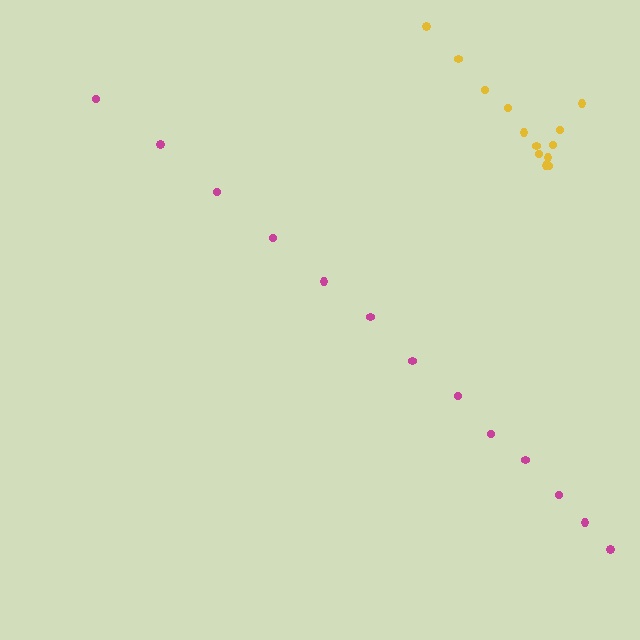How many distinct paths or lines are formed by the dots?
There are 2 distinct paths.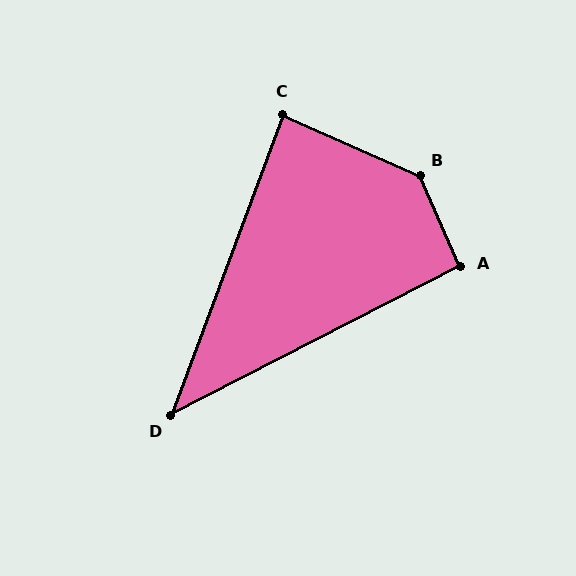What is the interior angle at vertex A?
Approximately 93 degrees (approximately right).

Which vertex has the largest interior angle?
B, at approximately 138 degrees.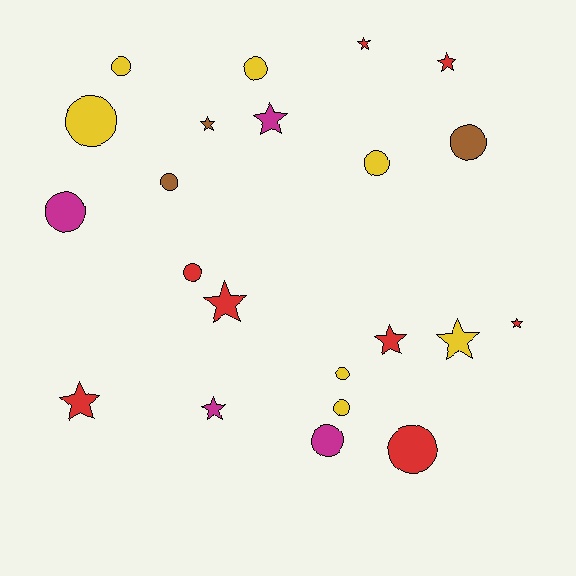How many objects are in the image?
There are 22 objects.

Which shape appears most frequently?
Circle, with 12 objects.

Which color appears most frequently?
Red, with 8 objects.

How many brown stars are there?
There is 1 brown star.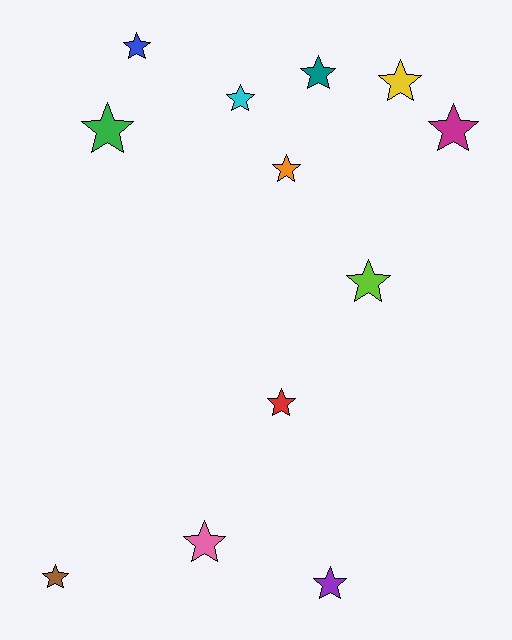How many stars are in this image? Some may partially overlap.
There are 12 stars.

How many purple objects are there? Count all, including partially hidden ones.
There is 1 purple object.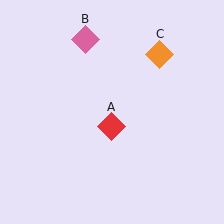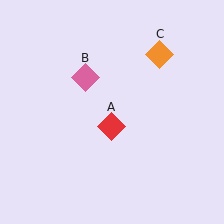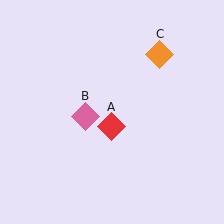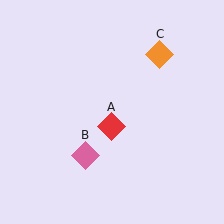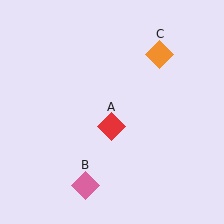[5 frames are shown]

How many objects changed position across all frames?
1 object changed position: pink diamond (object B).